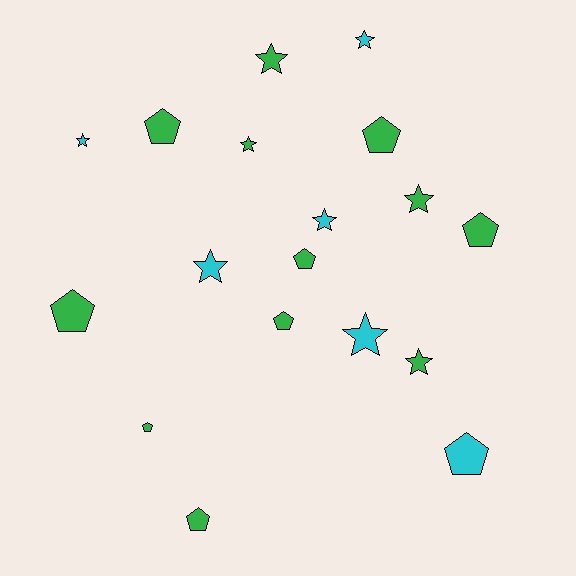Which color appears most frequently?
Green, with 12 objects.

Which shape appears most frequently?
Pentagon, with 9 objects.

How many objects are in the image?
There are 18 objects.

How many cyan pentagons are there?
There is 1 cyan pentagon.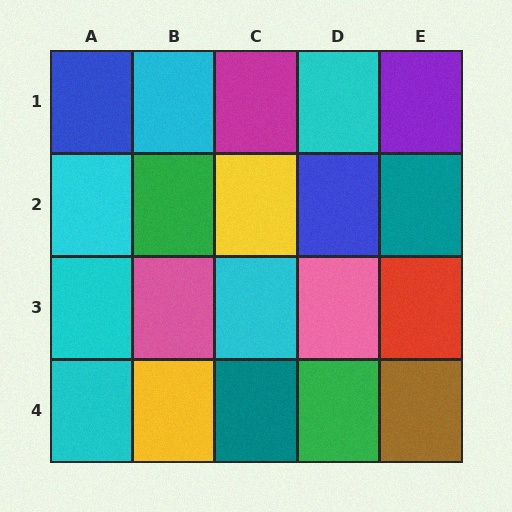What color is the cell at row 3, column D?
Pink.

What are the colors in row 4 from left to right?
Cyan, yellow, teal, green, brown.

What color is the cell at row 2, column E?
Teal.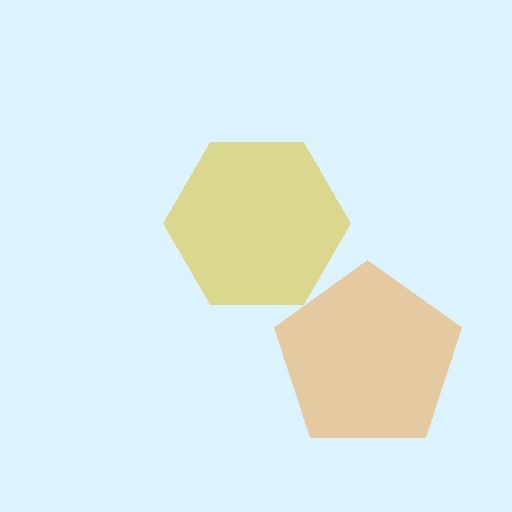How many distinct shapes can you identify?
There are 2 distinct shapes: a yellow hexagon, an orange pentagon.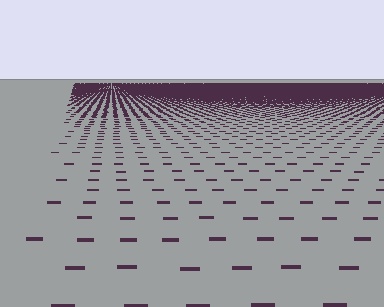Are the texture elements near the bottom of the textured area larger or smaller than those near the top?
Larger. Near the bottom, elements are closer to the viewer and appear at a bigger on-screen size.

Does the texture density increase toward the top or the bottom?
Density increases toward the top.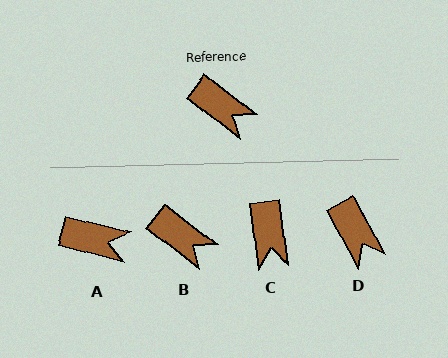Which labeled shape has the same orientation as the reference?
B.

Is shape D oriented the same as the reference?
No, it is off by about 24 degrees.